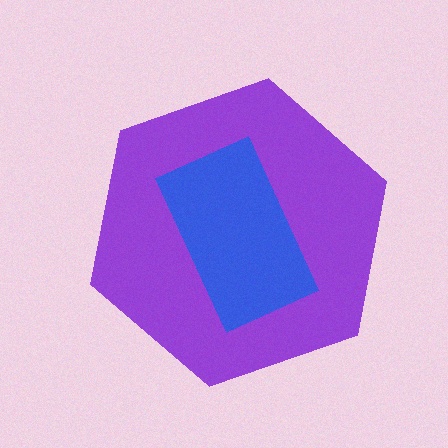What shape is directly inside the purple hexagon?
The blue rectangle.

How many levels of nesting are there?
2.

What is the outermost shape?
The purple hexagon.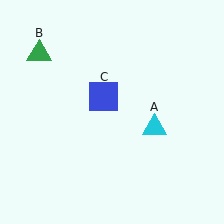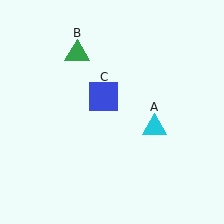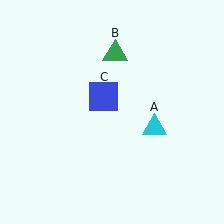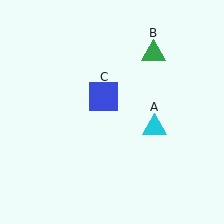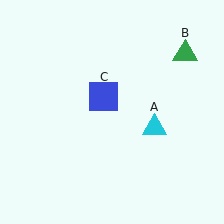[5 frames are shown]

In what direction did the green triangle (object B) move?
The green triangle (object B) moved right.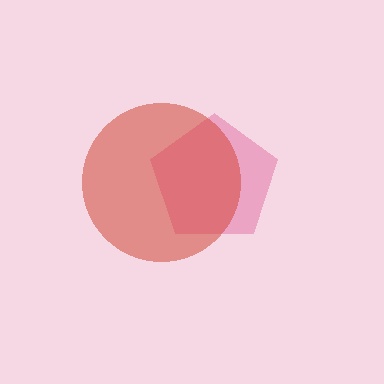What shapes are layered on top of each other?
The layered shapes are: a pink pentagon, a red circle.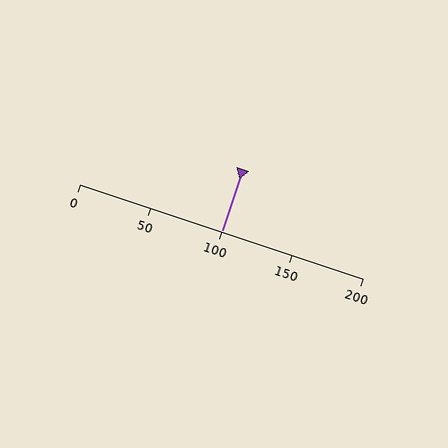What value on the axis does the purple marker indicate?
The marker indicates approximately 100.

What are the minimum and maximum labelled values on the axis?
The axis runs from 0 to 200.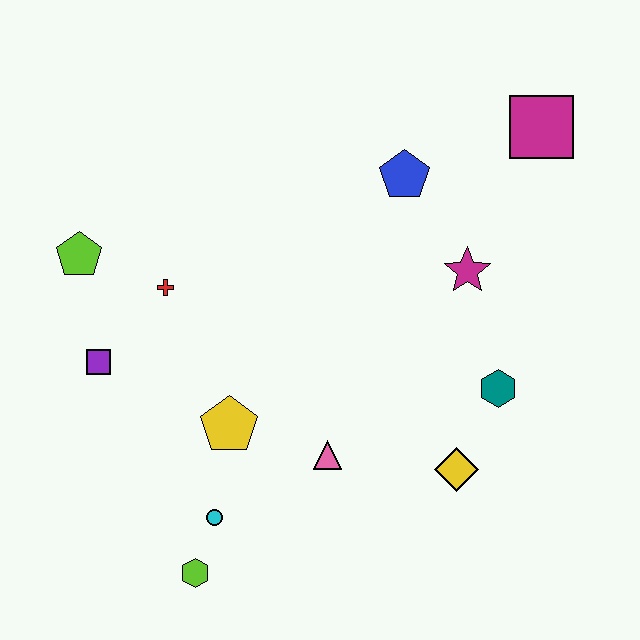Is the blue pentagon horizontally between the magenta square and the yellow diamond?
No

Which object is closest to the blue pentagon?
The magenta star is closest to the blue pentagon.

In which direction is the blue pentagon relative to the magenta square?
The blue pentagon is to the left of the magenta square.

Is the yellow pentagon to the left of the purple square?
No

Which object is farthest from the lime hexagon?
The magenta square is farthest from the lime hexagon.